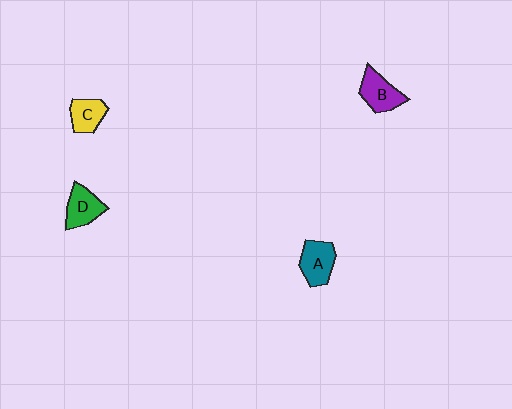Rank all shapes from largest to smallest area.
From largest to smallest: A (teal), B (purple), D (green), C (yellow).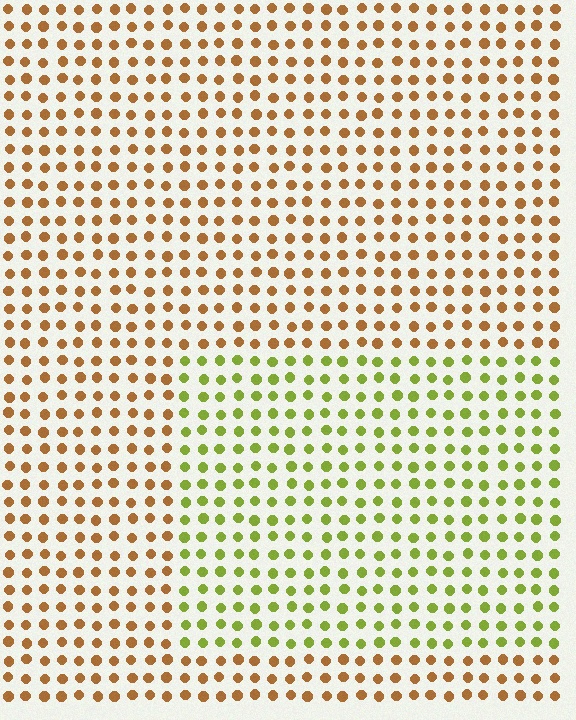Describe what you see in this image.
The image is filled with small brown elements in a uniform arrangement. A rectangle-shaped region is visible where the elements are tinted to a slightly different hue, forming a subtle color boundary.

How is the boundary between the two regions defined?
The boundary is defined purely by a slight shift in hue (about 52 degrees). Spacing, size, and orientation are identical on both sides.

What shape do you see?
I see a rectangle.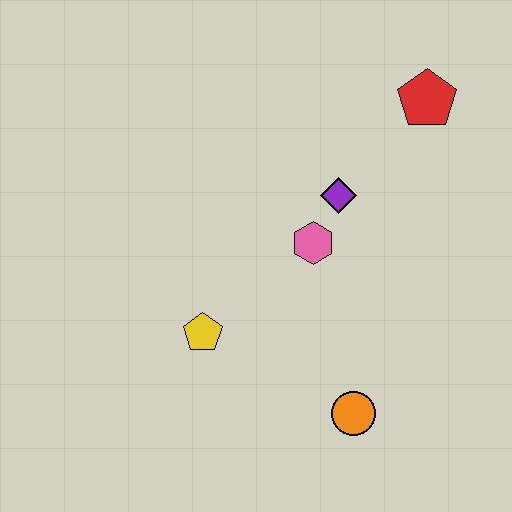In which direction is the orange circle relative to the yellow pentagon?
The orange circle is to the right of the yellow pentagon.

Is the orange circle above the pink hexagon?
No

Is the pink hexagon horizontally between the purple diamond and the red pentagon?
No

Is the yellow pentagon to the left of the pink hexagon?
Yes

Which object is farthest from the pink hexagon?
The red pentagon is farthest from the pink hexagon.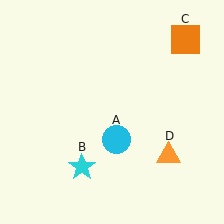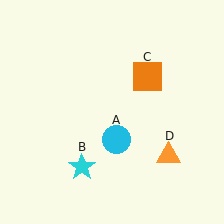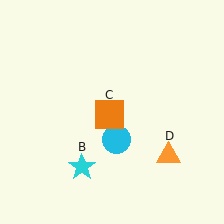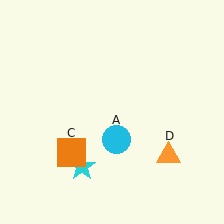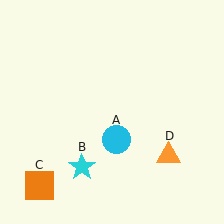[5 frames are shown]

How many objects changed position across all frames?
1 object changed position: orange square (object C).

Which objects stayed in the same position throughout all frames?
Cyan circle (object A) and cyan star (object B) and orange triangle (object D) remained stationary.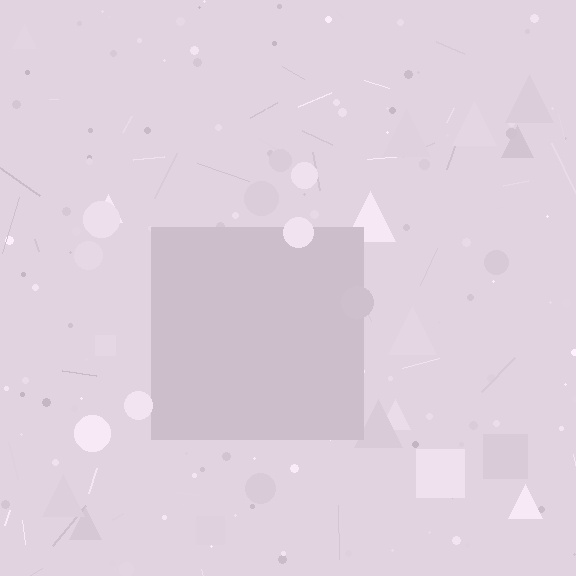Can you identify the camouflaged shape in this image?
The camouflaged shape is a square.